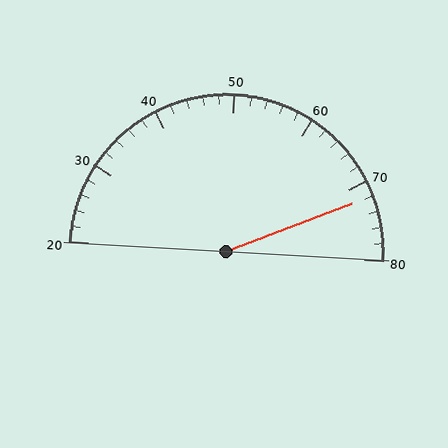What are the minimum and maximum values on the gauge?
The gauge ranges from 20 to 80.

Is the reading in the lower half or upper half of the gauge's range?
The reading is in the upper half of the range (20 to 80).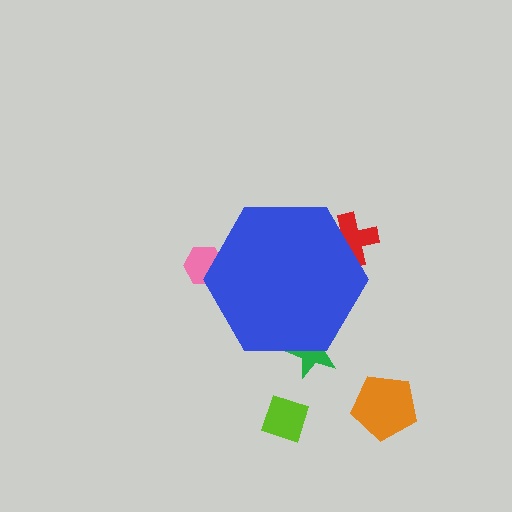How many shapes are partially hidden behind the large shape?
3 shapes are partially hidden.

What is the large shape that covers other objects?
A blue hexagon.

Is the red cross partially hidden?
Yes, the red cross is partially hidden behind the blue hexagon.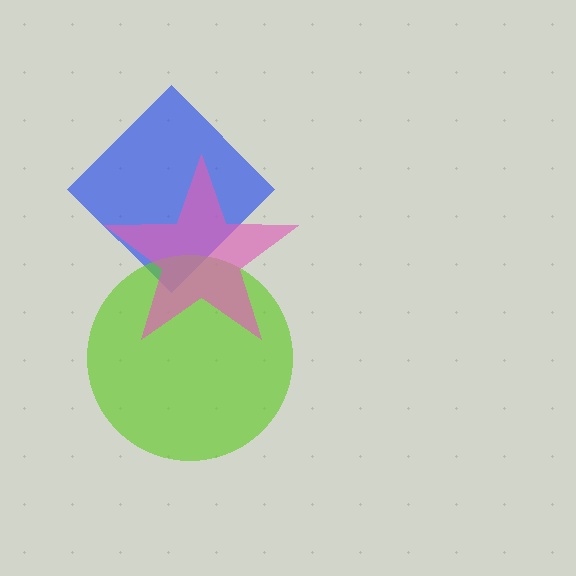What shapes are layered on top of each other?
The layered shapes are: a blue diamond, a lime circle, a pink star.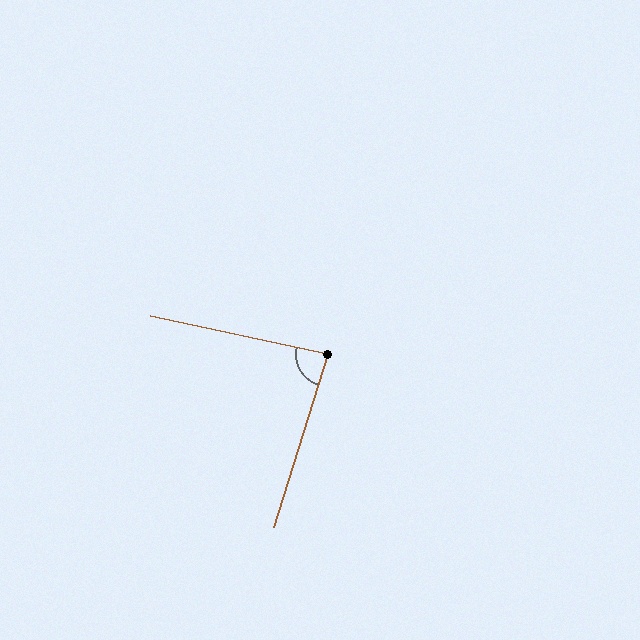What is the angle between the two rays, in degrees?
Approximately 85 degrees.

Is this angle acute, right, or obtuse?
It is acute.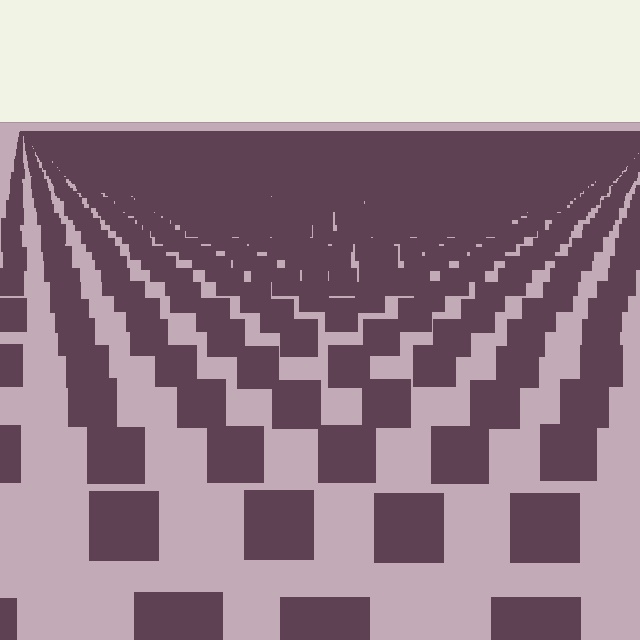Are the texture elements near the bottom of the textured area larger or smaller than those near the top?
Larger. Near the bottom, elements are closer to the viewer and appear at a bigger on-screen size.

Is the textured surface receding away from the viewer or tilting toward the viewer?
The surface is receding away from the viewer. Texture elements get smaller and denser toward the top.